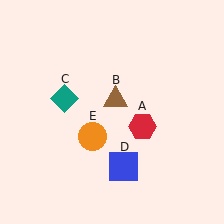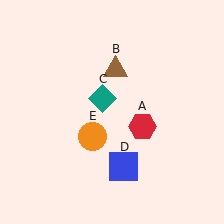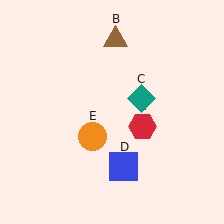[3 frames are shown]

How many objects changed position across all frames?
2 objects changed position: brown triangle (object B), teal diamond (object C).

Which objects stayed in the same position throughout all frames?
Red hexagon (object A) and blue square (object D) and orange circle (object E) remained stationary.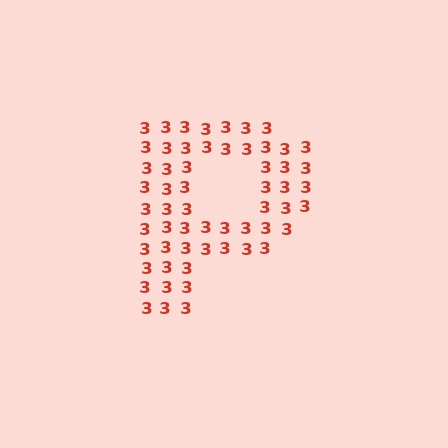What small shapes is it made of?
It is made of small digit 3's.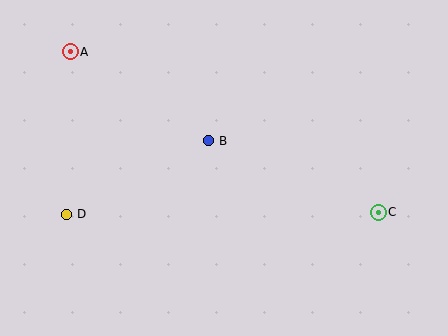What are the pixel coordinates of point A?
Point A is at (70, 52).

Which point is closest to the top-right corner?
Point C is closest to the top-right corner.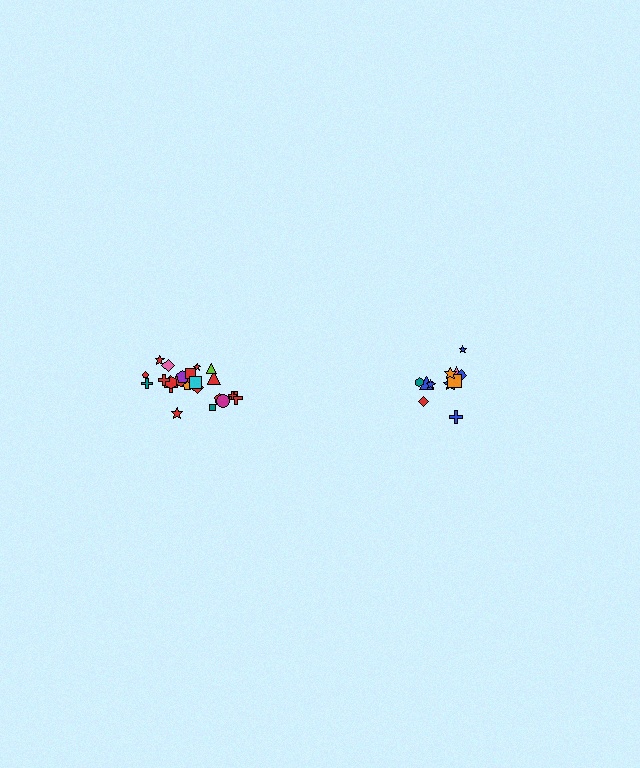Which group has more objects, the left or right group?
The left group.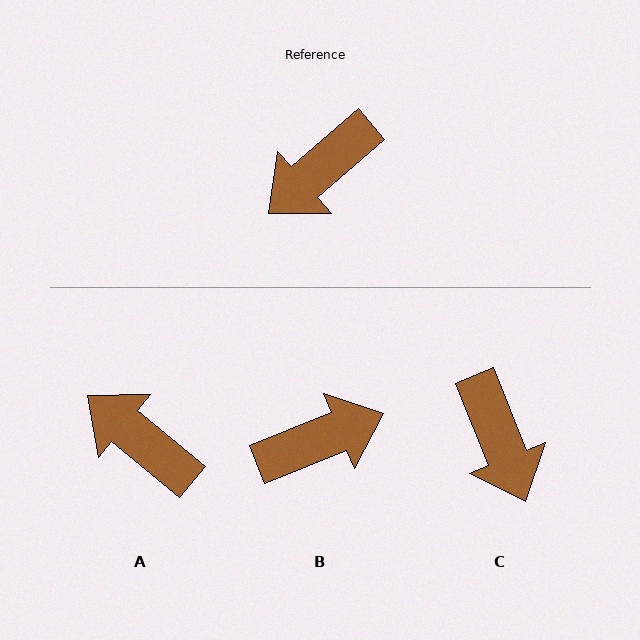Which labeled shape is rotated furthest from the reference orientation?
B, about 161 degrees away.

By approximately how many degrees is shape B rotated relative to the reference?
Approximately 161 degrees counter-clockwise.